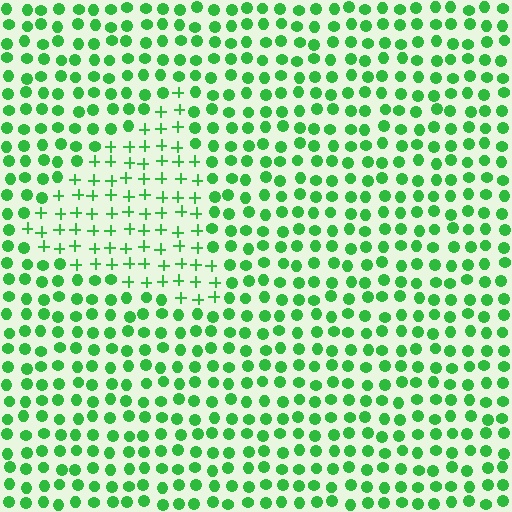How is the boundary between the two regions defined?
The boundary is defined by a change in element shape: plus signs inside vs. circles outside. All elements share the same color and spacing.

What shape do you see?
I see a triangle.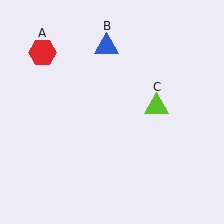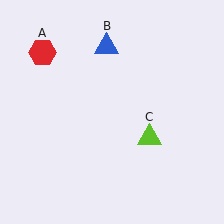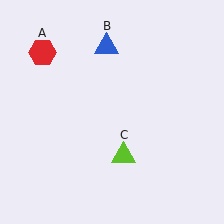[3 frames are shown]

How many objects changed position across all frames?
1 object changed position: lime triangle (object C).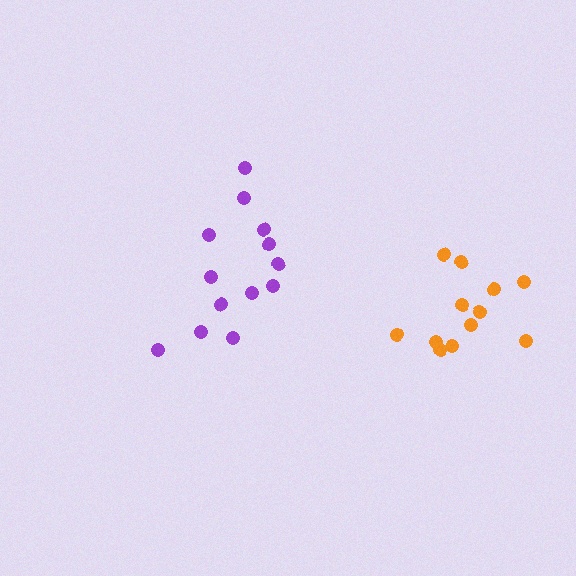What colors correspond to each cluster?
The clusters are colored: purple, orange.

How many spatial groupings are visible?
There are 2 spatial groupings.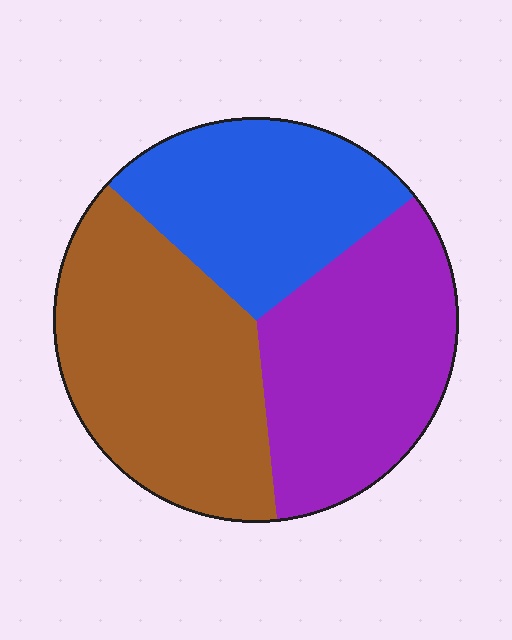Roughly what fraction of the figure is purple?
Purple covers roughly 35% of the figure.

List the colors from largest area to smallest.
From largest to smallest: brown, purple, blue.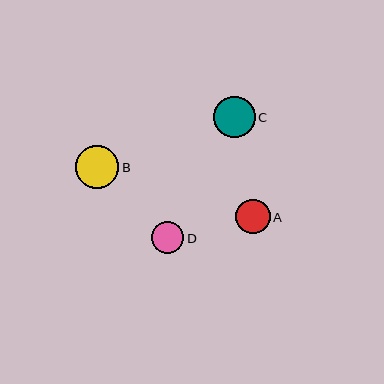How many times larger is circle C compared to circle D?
Circle C is approximately 1.3 times the size of circle D.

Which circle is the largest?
Circle B is the largest with a size of approximately 43 pixels.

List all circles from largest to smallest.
From largest to smallest: B, C, A, D.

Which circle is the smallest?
Circle D is the smallest with a size of approximately 32 pixels.